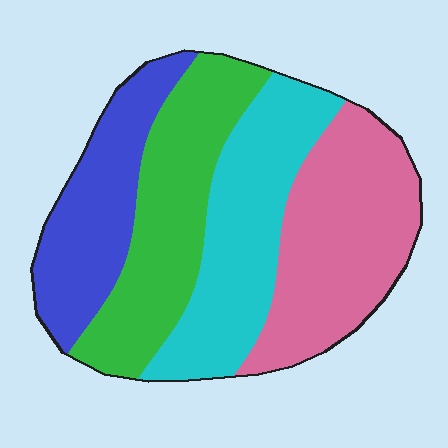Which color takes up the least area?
Blue, at roughly 20%.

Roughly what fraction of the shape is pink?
Pink takes up about one quarter (1/4) of the shape.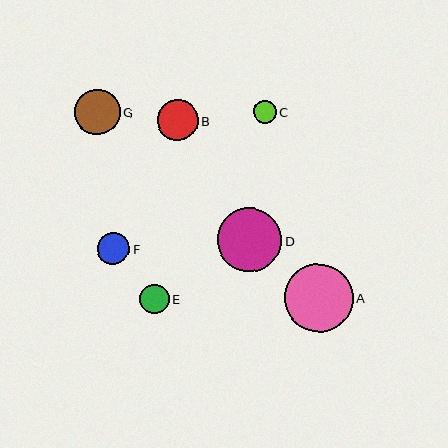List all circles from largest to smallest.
From largest to smallest: A, D, G, B, F, E, C.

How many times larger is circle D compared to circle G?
Circle D is approximately 1.4 times the size of circle G.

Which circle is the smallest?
Circle C is the smallest with a size of approximately 22 pixels.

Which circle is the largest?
Circle A is the largest with a size of approximately 68 pixels.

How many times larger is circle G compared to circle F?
Circle G is approximately 1.4 times the size of circle F.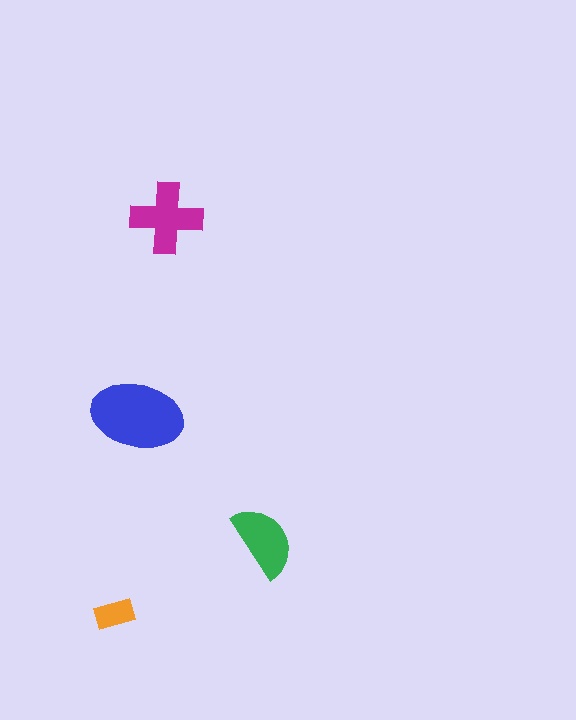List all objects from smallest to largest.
The orange rectangle, the green semicircle, the magenta cross, the blue ellipse.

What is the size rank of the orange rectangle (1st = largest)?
4th.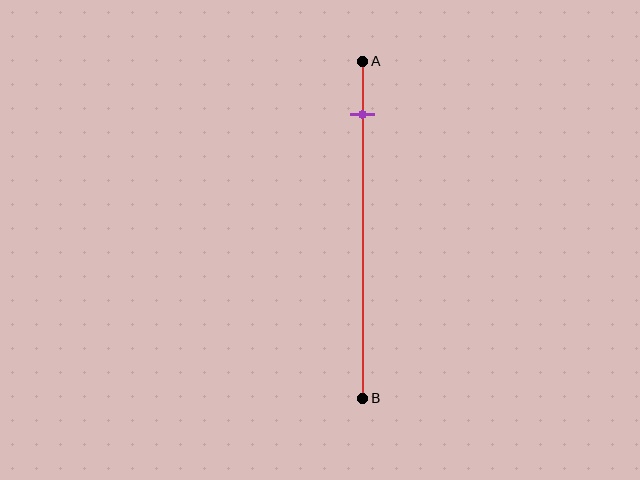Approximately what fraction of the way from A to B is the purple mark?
The purple mark is approximately 15% of the way from A to B.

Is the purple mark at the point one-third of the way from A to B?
No, the mark is at about 15% from A, not at the 33% one-third point.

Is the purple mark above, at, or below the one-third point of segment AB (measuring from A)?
The purple mark is above the one-third point of segment AB.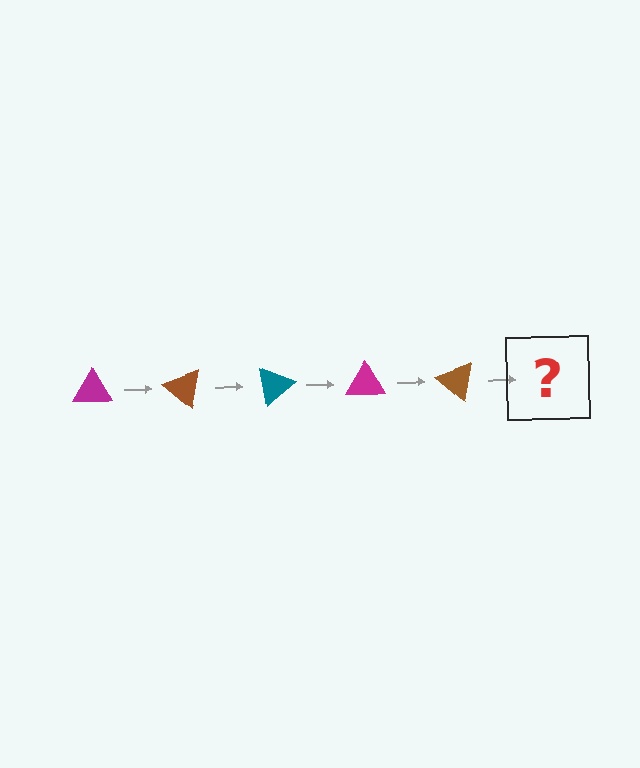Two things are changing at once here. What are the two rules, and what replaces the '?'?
The two rules are that it rotates 40 degrees each step and the color cycles through magenta, brown, and teal. The '?' should be a teal triangle, rotated 200 degrees from the start.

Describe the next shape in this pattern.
It should be a teal triangle, rotated 200 degrees from the start.